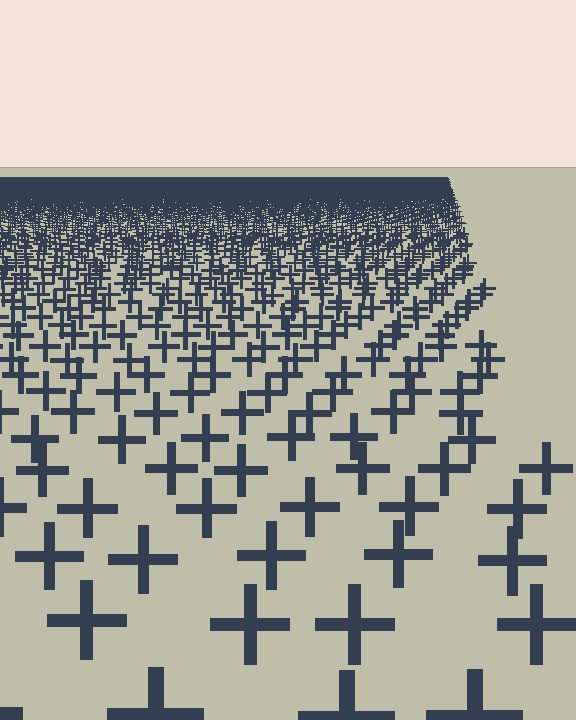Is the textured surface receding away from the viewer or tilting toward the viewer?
The surface is receding away from the viewer. Texture elements get smaller and denser toward the top.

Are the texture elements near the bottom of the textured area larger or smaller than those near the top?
Larger. Near the bottom, elements are closer to the viewer and appear at a bigger on-screen size.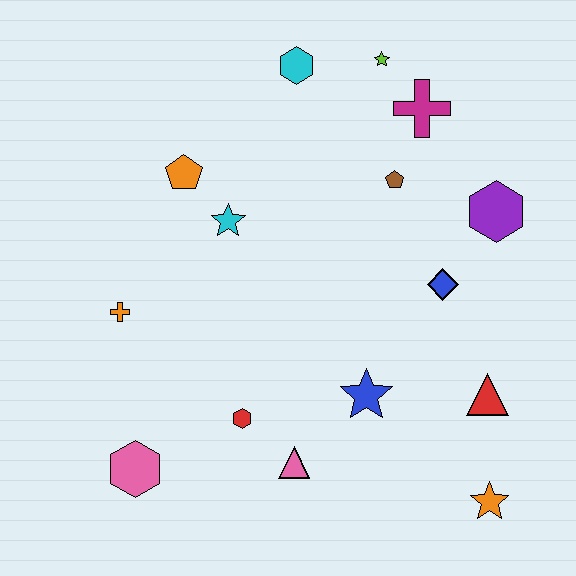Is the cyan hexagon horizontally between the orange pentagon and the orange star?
Yes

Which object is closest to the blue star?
The pink triangle is closest to the blue star.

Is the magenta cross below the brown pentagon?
No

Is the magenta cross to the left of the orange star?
Yes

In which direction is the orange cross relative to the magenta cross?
The orange cross is to the left of the magenta cross.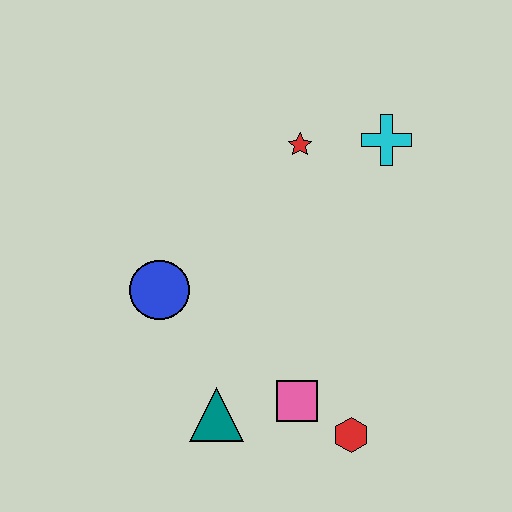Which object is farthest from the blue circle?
The cyan cross is farthest from the blue circle.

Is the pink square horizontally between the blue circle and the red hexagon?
Yes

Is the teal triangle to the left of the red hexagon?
Yes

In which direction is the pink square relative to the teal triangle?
The pink square is to the right of the teal triangle.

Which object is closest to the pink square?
The red hexagon is closest to the pink square.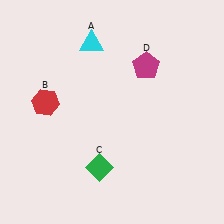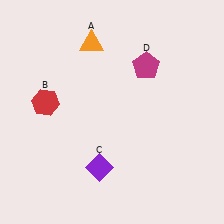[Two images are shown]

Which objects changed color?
A changed from cyan to orange. C changed from green to purple.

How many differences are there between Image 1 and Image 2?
There are 2 differences between the two images.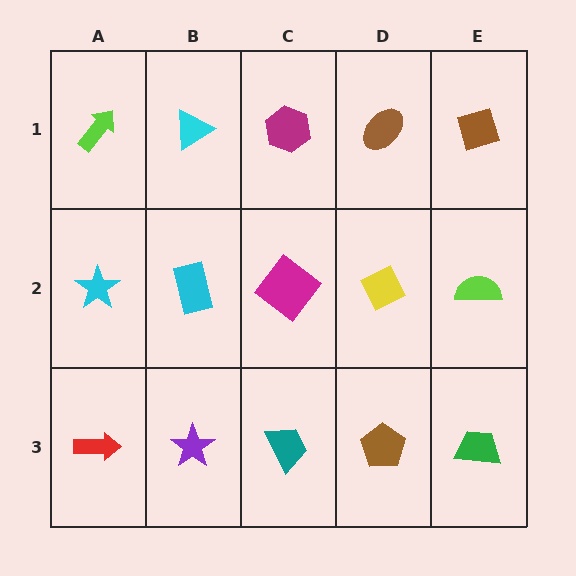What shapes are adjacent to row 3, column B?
A cyan rectangle (row 2, column B), a red arrow (row 3, column A), a teal trapezoid (row 3, column C).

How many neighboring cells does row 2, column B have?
4.